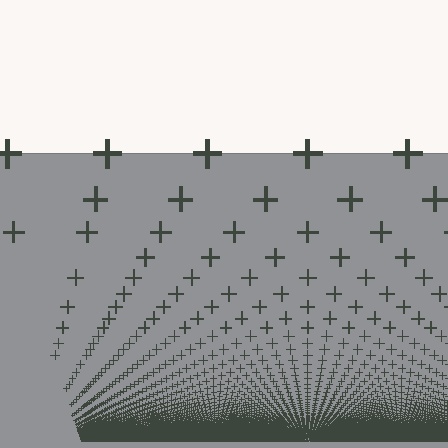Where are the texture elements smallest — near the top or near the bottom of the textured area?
Near the bottom.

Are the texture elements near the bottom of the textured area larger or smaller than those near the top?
Smaller. The gradient is inverted — elements near the bottom are smaller and denser.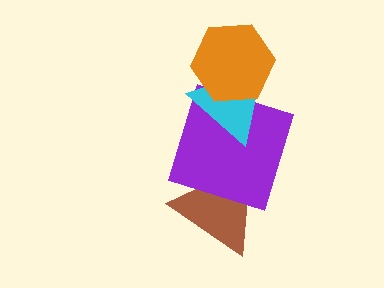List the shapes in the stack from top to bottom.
From top to bottom: the orange hexagon, the cyan triangle, the purple square, the brown triangle.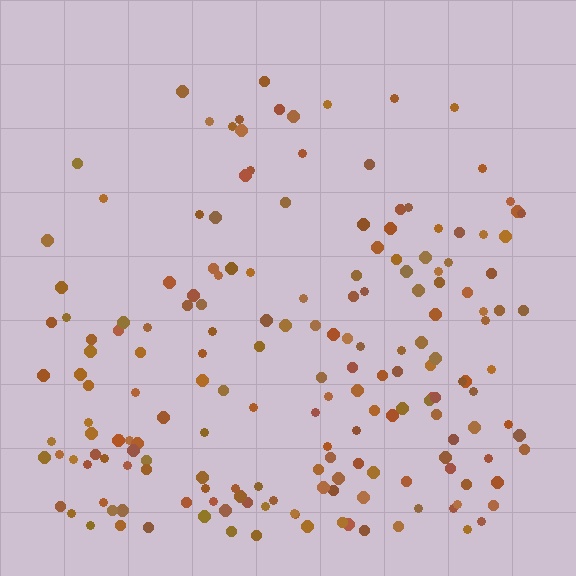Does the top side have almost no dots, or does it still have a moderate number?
Still a moderate number, just noticeably fewer than the bottom.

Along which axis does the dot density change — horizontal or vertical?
Vertical.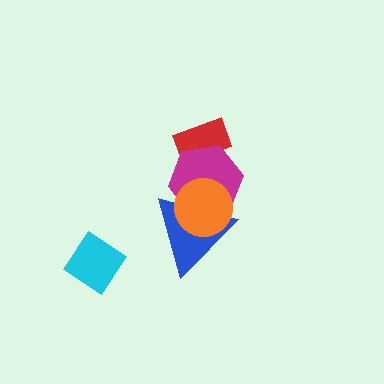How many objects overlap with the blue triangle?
2 objects overlap with the blue triangle.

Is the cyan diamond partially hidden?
No, no other shape covers it.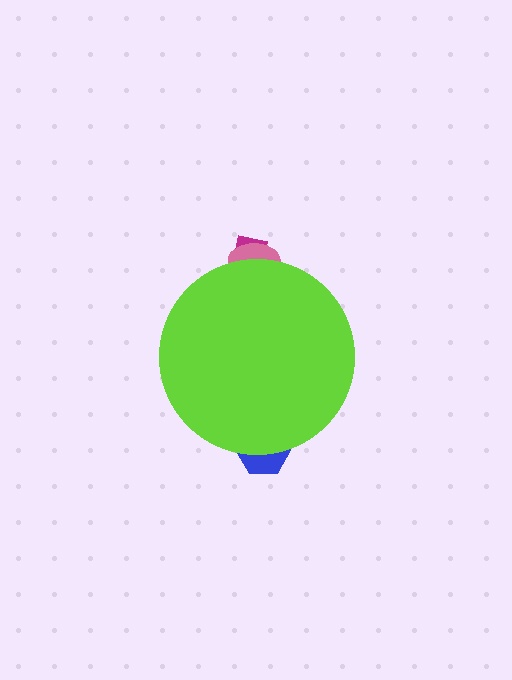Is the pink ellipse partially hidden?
Yes, the pink ellipse is partially hidden behind the lime circle.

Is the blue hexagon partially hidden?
Yes, the blue hexagon is partially hidden behind the lime circle.